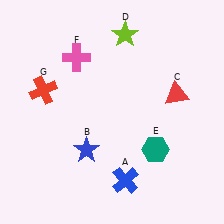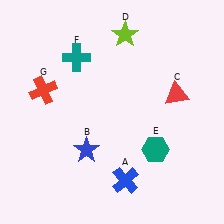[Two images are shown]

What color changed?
The cross (F) changed from pink in Image 1 to teal in Image 2.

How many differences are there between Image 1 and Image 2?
There is 1 difference between the two images.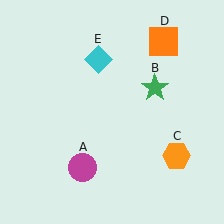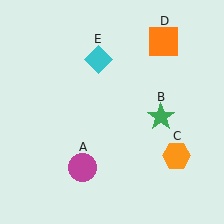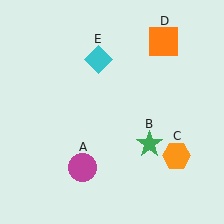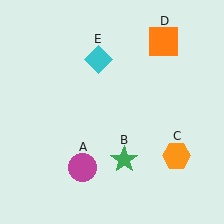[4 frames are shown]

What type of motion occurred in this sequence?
The green star (object B) rotated clockwise around the center of the scene.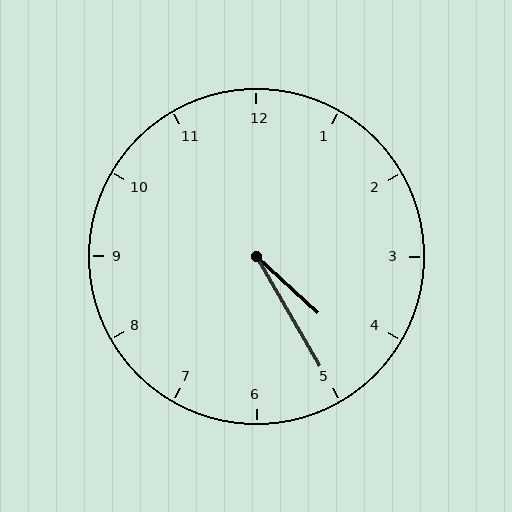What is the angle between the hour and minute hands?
Approximately 18 degrees.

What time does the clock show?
4:25.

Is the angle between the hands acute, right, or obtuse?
It is acute.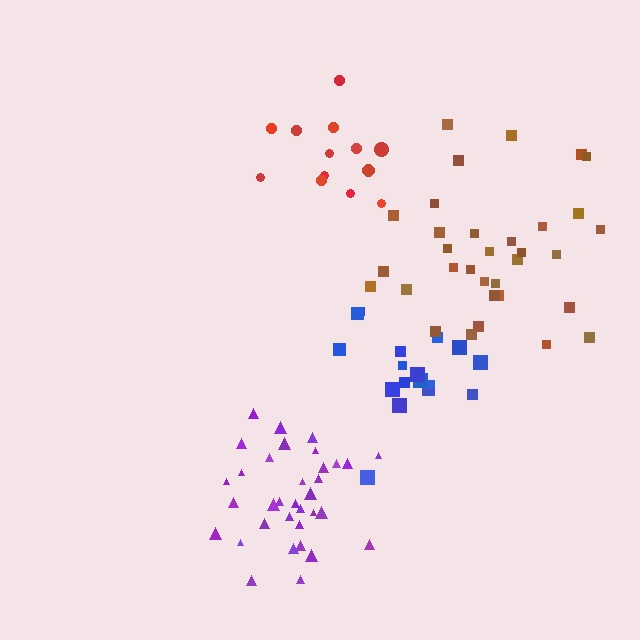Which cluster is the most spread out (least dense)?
Blue.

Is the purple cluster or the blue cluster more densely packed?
Purple.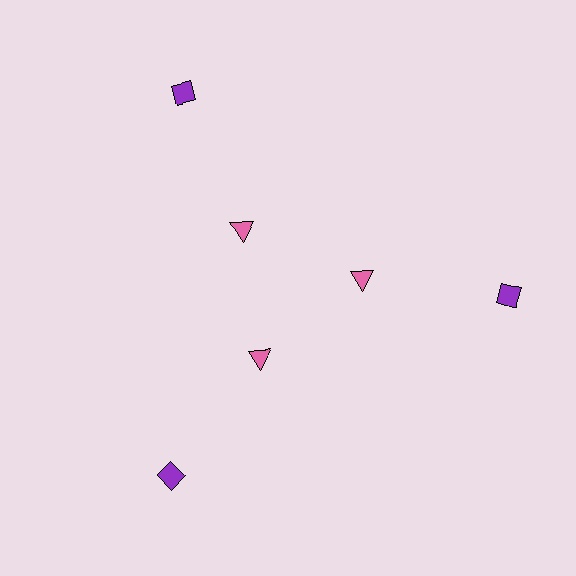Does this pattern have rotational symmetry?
Yes, this pattern has 3-fold rotational symmetry. It looks the same after rotating 120 degrees around the center.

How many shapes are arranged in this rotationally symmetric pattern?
There are 6 shapes, arranged in 3 groups of 2.